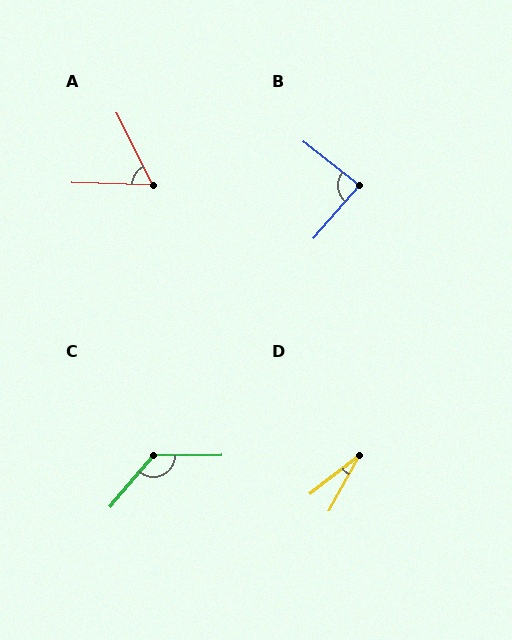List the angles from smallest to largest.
D (23°), A (62°), B (87°), C (131°).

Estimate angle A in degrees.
Approximately 62 degrees.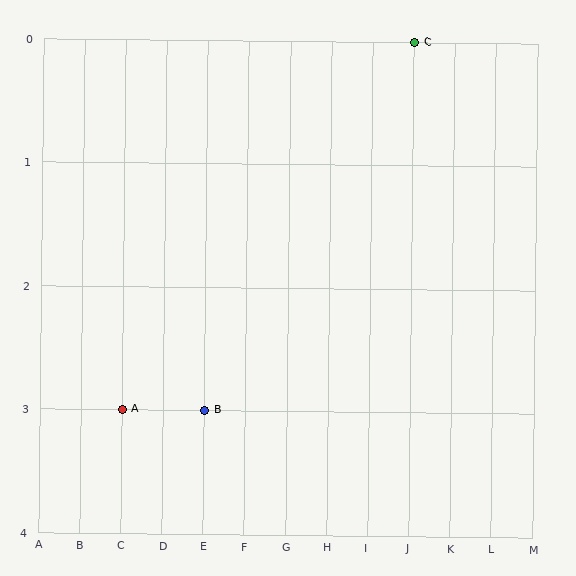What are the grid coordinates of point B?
Point B is at grid coordinates (E, 3).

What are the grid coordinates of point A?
Point A is at grid coordinates (C, 3).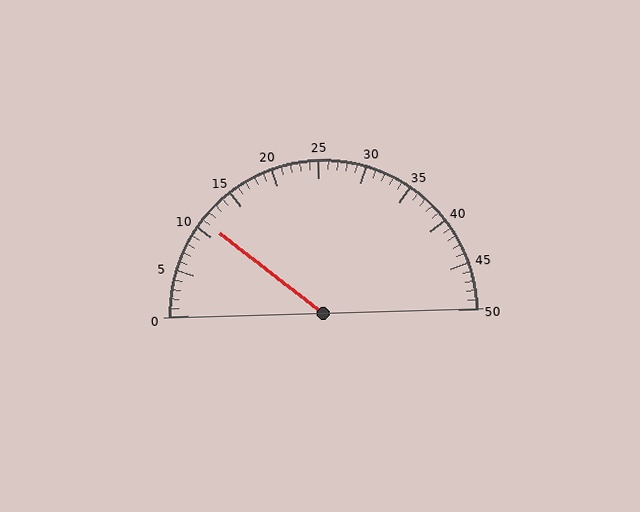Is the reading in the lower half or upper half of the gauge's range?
The reading is in the lower half of the range (0 to 50).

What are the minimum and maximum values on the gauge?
The gauge ranges from 0 to 50.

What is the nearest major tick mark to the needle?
The nearest major tick mark is 10.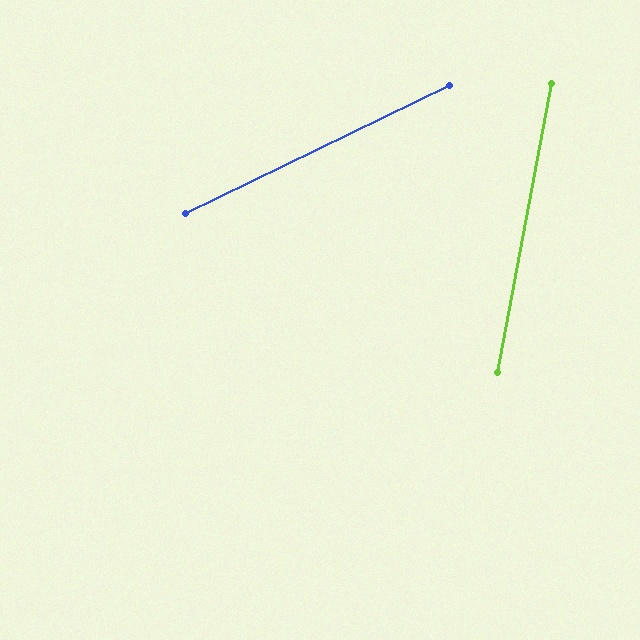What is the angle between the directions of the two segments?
Approximately 54 degrees.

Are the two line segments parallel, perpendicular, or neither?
Neither parallel nor perpendicular — they differ by about 54°.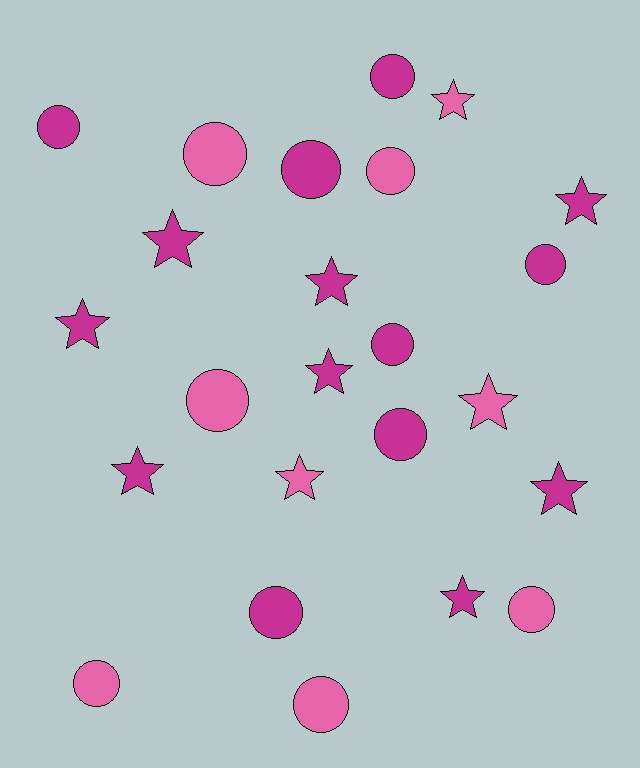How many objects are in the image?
There are 24 objects.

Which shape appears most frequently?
Circle, with 13 objects.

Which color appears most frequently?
Magenta, with 15 objects.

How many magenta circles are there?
There are 7 magenta circles.